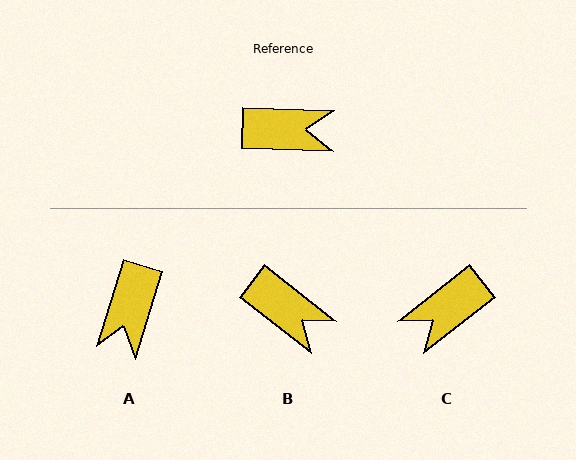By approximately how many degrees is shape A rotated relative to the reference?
Approximately 105 degrees clockwise.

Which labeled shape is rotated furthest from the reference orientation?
C, about 140 degrees away.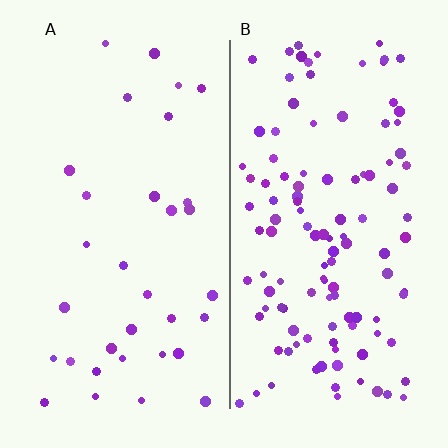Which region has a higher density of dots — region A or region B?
B (the right).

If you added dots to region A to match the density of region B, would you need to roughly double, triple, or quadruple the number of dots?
Approximately quadruple.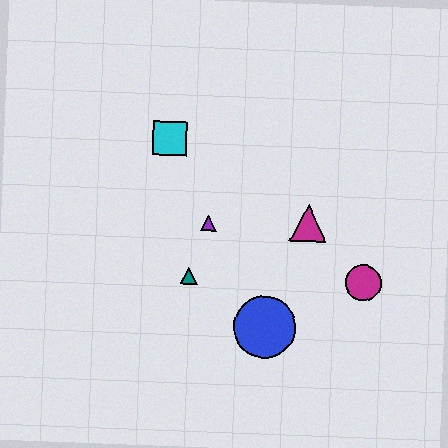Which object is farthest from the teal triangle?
The magenta circle is farthest from the teal triangle.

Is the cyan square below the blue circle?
No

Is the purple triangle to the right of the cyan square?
Yes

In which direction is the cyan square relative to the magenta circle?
The cyan square is to the left of the magenta circle.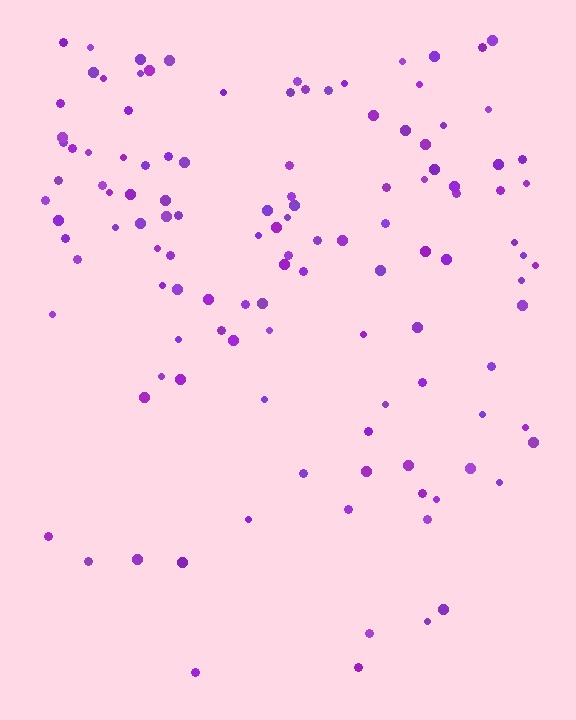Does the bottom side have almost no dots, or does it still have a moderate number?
Still a moderate number, just noticeably fewer than the top.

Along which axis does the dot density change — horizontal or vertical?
Vertical.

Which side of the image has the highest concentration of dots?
The top.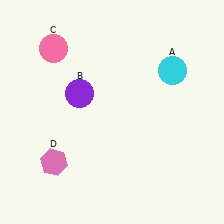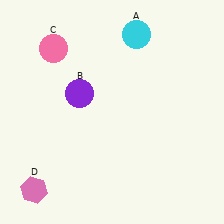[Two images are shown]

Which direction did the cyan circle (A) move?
The cyan circle (A) moved left.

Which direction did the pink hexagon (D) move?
The pink hexagon (D) moved down.